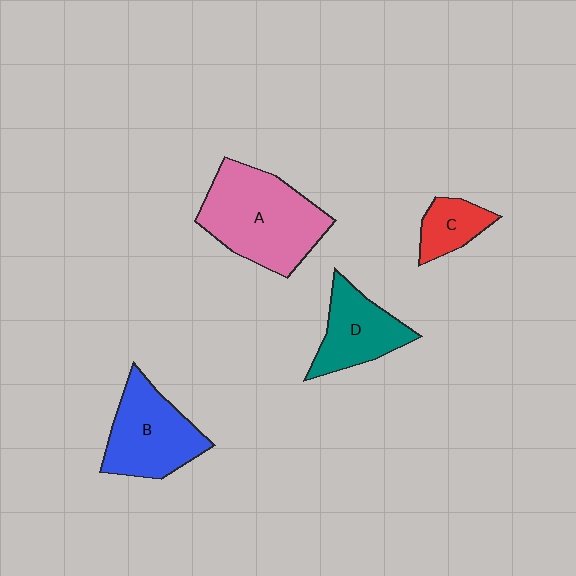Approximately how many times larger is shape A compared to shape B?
Approximately 1.4 times.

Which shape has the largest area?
Shape A (pink).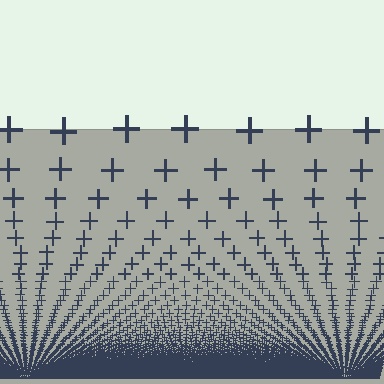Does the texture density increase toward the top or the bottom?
Density increases toward the bottom.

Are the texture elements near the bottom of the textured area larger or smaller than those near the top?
Smaller. The gradient is inverted — elements near the bottom are smaller and denser.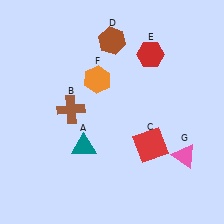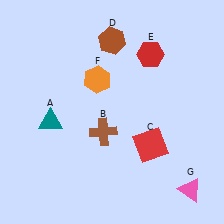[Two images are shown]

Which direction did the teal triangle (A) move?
The teal triangle (A) moved left.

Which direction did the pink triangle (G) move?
The pink triangle (G) moved down.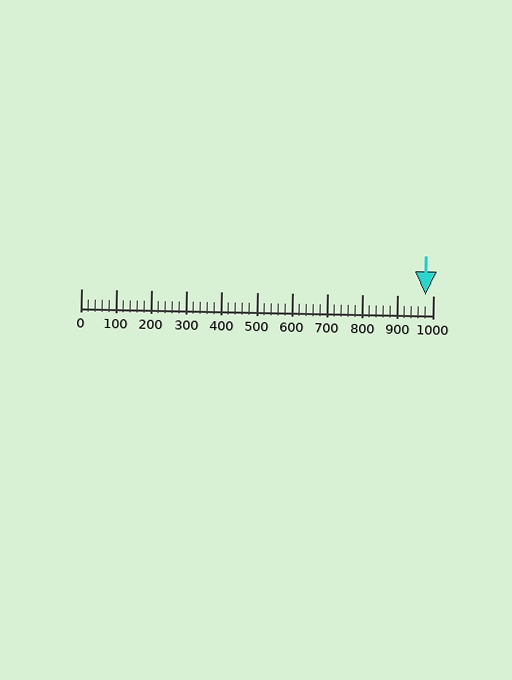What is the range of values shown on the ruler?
The ruler shows values from 0 to 1000.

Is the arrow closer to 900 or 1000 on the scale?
The arrow is closer to 1000.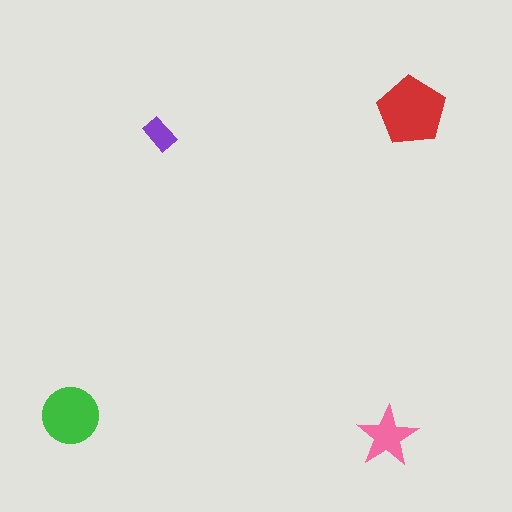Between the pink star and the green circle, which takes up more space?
The green circle.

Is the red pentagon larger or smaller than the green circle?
Larger.